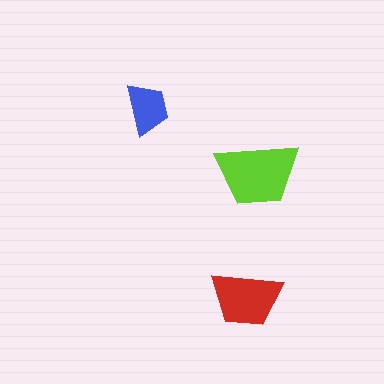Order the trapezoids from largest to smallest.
the lime one, the red one, the blue one.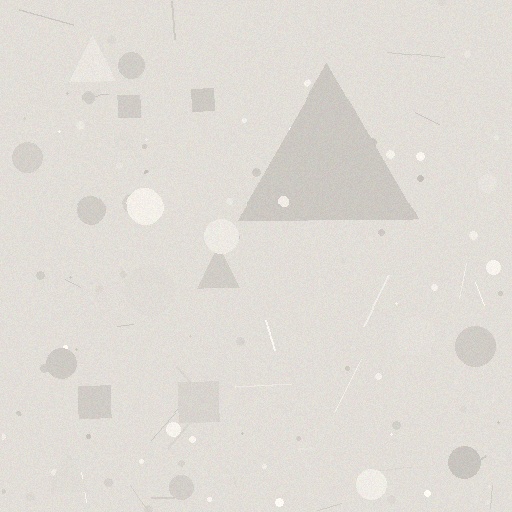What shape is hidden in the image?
A triangle is hidden in the image.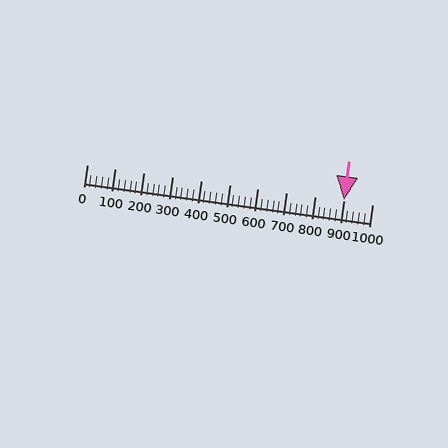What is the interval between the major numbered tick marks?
The major tick marks are spaced 100 units apart.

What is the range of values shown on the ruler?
The ruler shows values from 0 to 1000.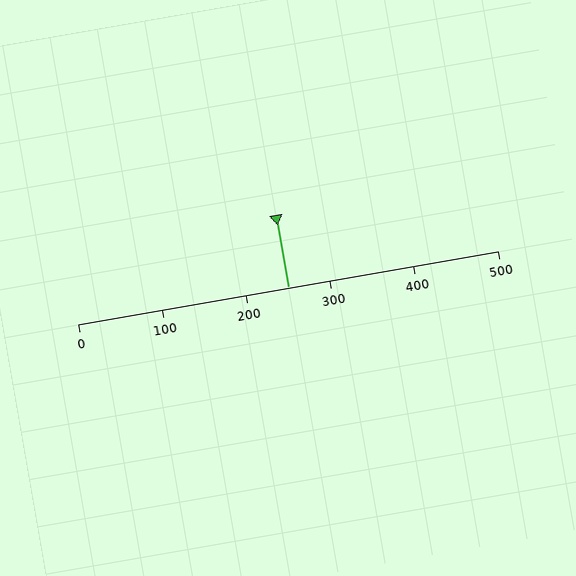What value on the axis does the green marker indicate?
The marker indicates approximately 250.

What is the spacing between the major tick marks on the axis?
The major ticks are spaced 100 apart.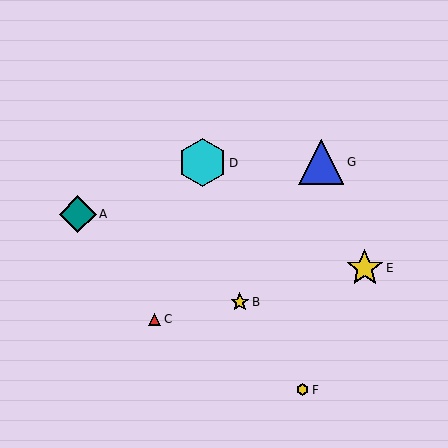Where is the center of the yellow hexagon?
The center of the yellow hexagon is at (303, 390).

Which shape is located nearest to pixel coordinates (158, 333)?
The red triangle (labeled C) at (155, 319) is nearest to that location.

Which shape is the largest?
The cyan hexagon (labeled D) is the largest.